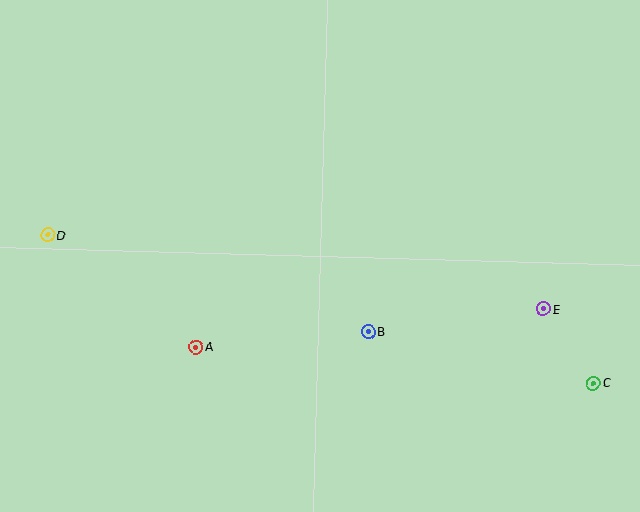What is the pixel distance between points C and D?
The distance between C and D is 566 pixels.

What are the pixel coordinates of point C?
Point C is at (593, 383).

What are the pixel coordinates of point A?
Point A is at (196, 347).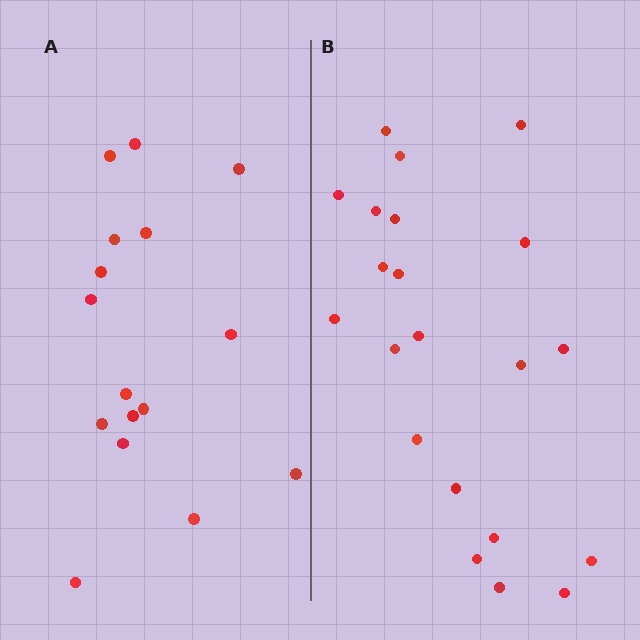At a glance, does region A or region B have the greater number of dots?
Region B (the right region) has more dots.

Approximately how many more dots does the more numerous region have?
Region B has about 5 more dots than region A.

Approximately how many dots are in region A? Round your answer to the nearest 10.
About 20 dots. (The exact count is 16, which rounds to 20.)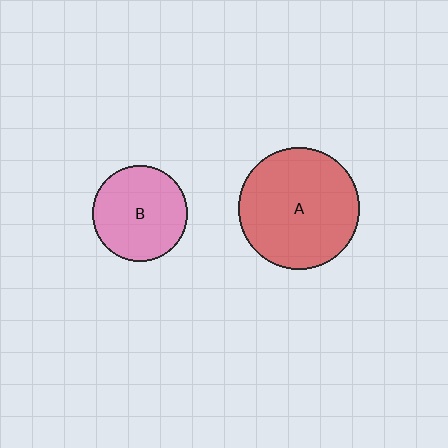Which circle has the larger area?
Circle A (red).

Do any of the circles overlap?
No, none of the circles overlap.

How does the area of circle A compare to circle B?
Approximately 1.6 times.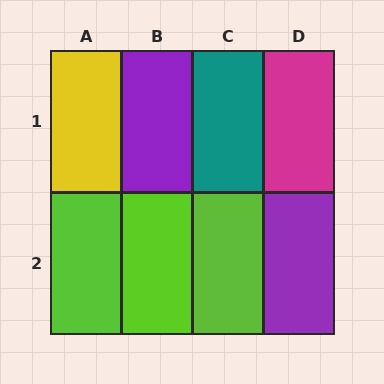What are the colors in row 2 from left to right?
Lime, lime, lime, purple.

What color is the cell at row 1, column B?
Purple.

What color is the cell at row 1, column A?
Yellow.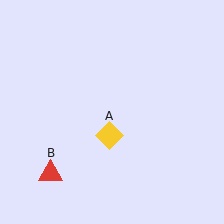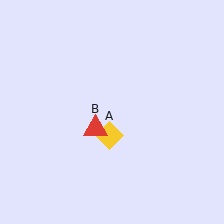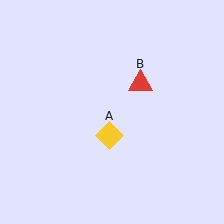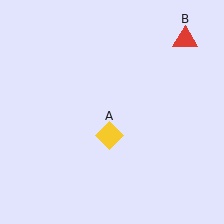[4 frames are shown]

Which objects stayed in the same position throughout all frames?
Yellow diamond (object A) remained stationary.